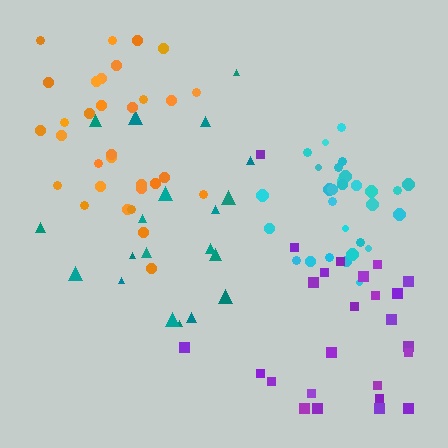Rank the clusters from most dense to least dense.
cyan, orange, purple, teal.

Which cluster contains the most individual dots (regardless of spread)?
Orange (32).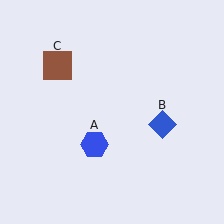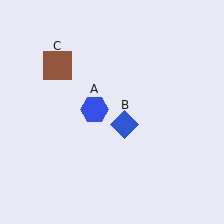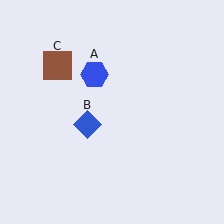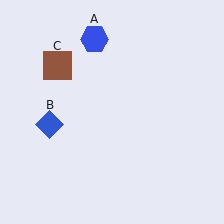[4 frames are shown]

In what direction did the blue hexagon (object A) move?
The blue hexagon (object A) moved up.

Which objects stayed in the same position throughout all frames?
Brown square (object C) remained stationary.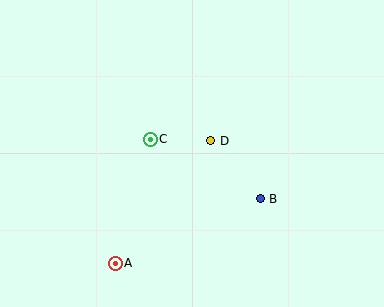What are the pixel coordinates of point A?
Point A is at (115, 263).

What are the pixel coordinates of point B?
Point B is at (260, 199).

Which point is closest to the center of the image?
Point D at (211, 141) is closest to the center.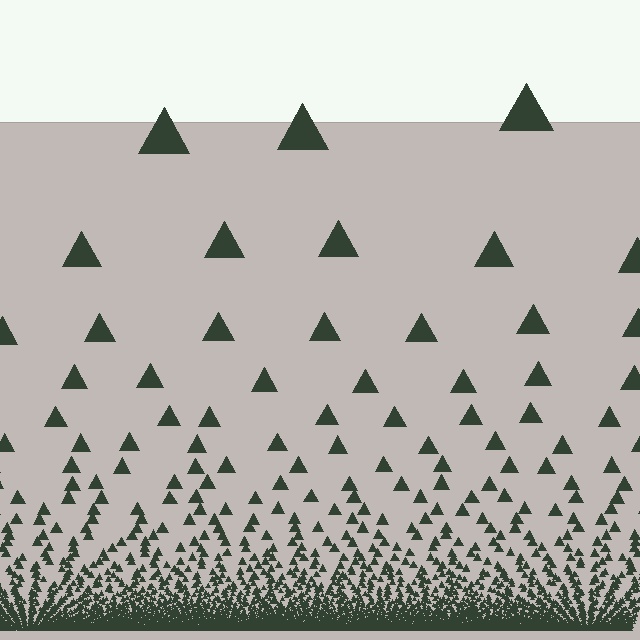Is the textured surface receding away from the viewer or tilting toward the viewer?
The surface appears to tilt toward the viewer. Texture elements get larger and sparser toward the top.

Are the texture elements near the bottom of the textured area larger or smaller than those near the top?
Smaller. The gradient is inverted — elements near the bottom are smaller and denser.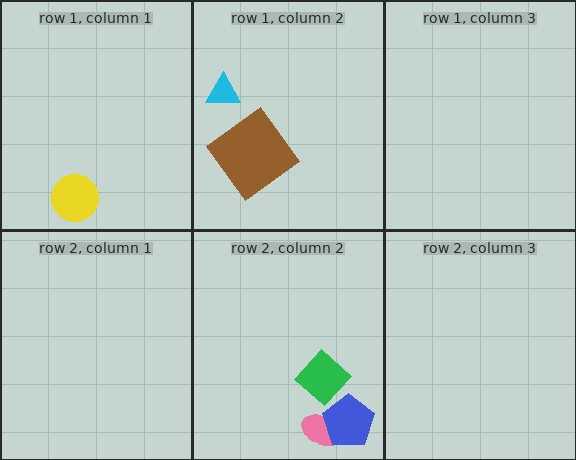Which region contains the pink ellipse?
The row 2, column 2 region.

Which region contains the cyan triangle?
The row 1, column 2 region.